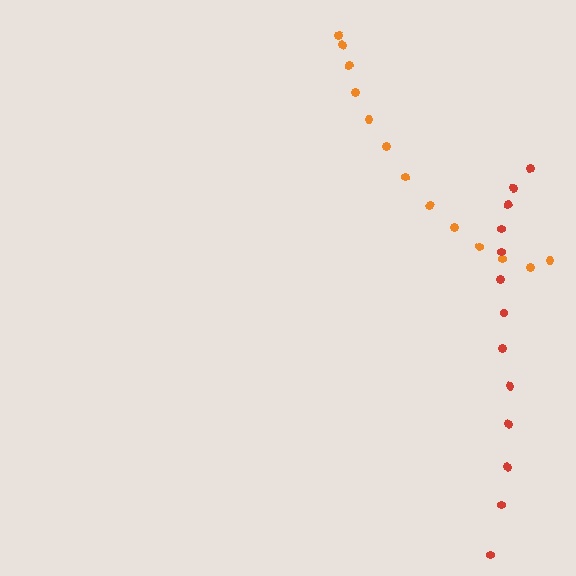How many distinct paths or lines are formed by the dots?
There are 2 distinct paths.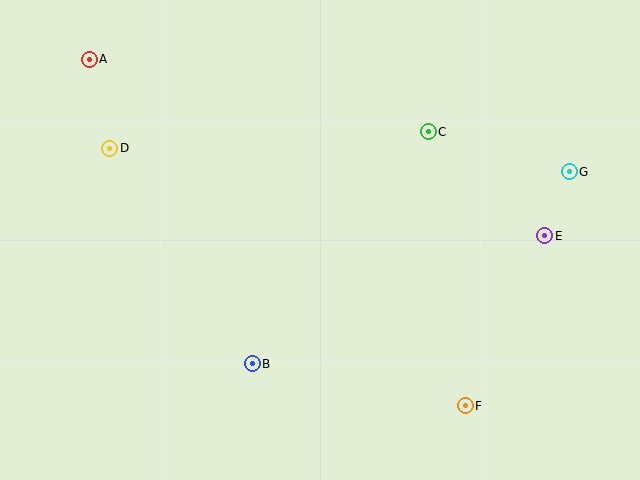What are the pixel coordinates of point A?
Point A is at (89, 59).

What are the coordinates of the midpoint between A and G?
The midpoint between A and G is at (329, 116).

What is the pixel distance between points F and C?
The distance between F and C is 277 pixels.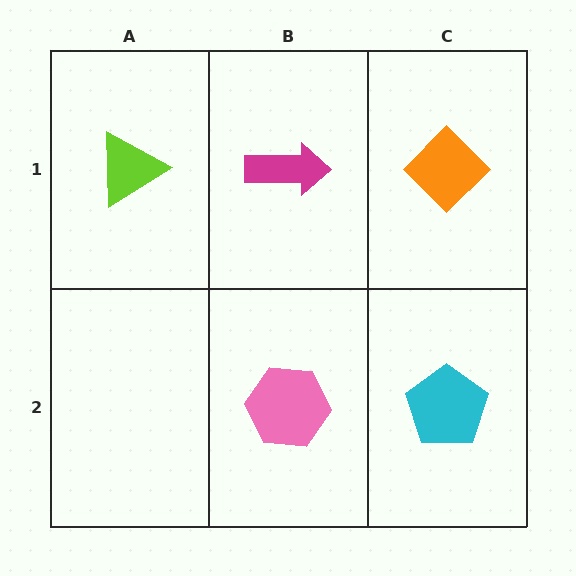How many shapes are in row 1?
3 shapes.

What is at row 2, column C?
A cyan pentagon.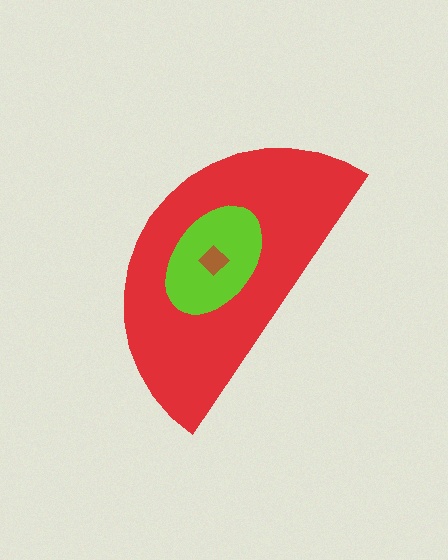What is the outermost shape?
The red semicircle.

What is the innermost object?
The brown diamond.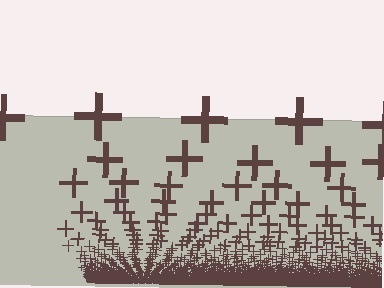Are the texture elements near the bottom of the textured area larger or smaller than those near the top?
Smaller. The gradient is inverted — elements near the bottom are smaller and denser.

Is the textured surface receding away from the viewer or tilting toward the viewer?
The surface appears to tilt toward the viewer. Texture elements get larger and sparser toward the top.